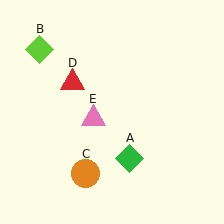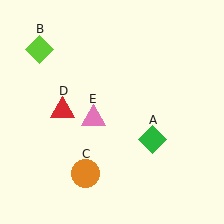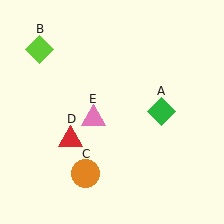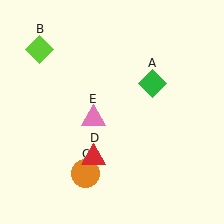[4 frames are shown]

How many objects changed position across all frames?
2 objects changed position: green diamond (object A), red triangle (object D).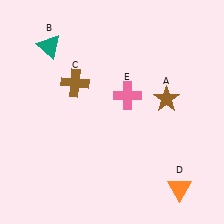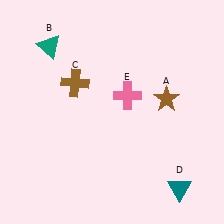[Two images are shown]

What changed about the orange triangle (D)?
In Image 1, D is orange. In Image 2, it changed to teal.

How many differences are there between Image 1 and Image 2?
There is 1 difference between the two images.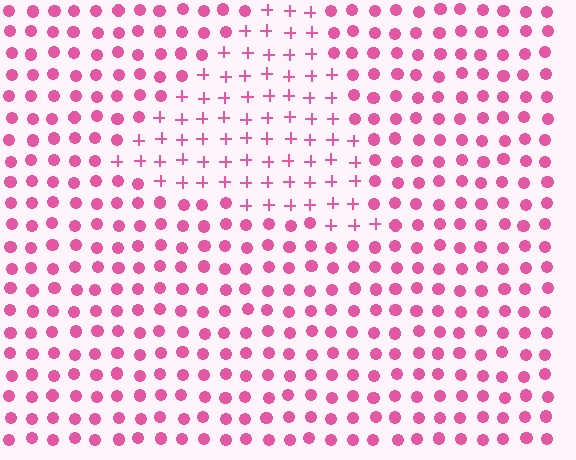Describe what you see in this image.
The image is filled with small pink elements arranged in a uniform grid. A triangle-shaped region contains plus signs, while the surrounding area contains circles. The boundary is defined purely by the change in element shape.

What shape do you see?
I see a triangle.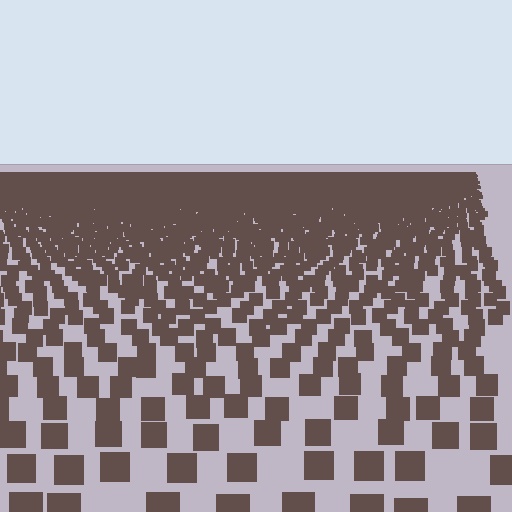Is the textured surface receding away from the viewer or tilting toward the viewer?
The surface is receding away from the viewer. Texture elements get smaller and denser toward the top.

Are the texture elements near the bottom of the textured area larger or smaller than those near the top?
Larger. Near the bottom, elements are closer to the viewer and appear at a bigger on-screen size.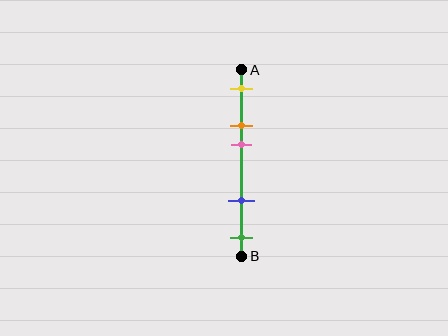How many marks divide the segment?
There are 5 marks dividing the segment.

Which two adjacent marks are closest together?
The orange and pink marks are the closest adjacent pair.